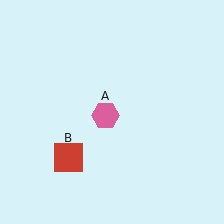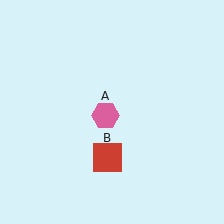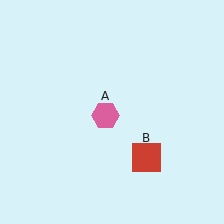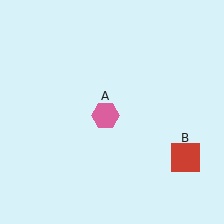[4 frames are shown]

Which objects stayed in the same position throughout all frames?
Pink hexagon (object A) remained stationary.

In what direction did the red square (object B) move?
The red square (object B) moved right.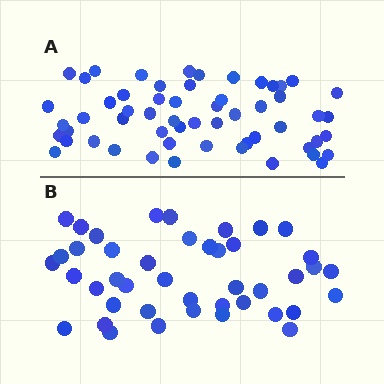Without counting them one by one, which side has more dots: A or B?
Region A (the top region) has more dots.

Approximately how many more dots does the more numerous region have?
Region A has approximately 15 more dots than region B.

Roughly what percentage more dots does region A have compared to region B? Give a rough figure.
About 35% more.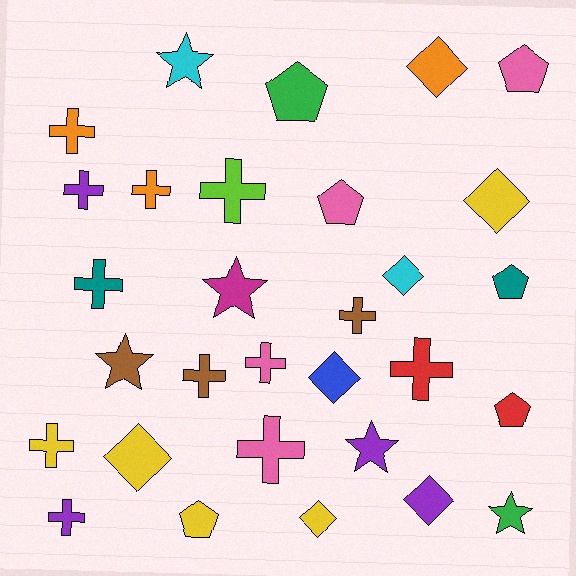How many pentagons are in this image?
There are 6 pentagons.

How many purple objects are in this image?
There are 4 purple objects.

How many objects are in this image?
There are 30 objects.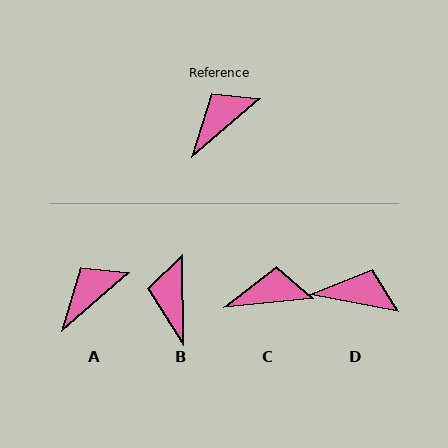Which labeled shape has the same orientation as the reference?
A.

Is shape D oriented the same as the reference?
No, it is off by about 51 degrees.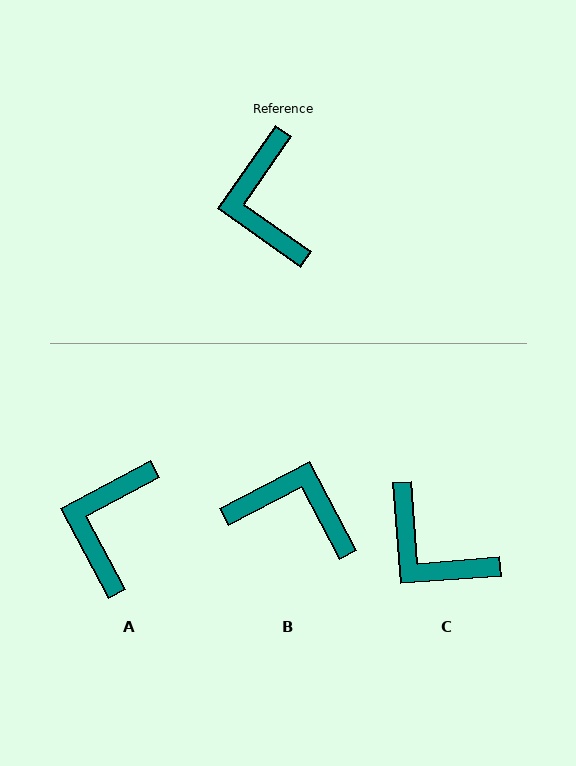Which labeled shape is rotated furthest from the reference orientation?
B, about 117 degrees away.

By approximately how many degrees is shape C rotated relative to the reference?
Approximately 40 degrees counter-clockwise.